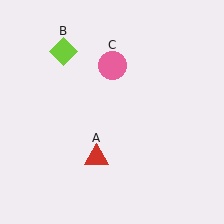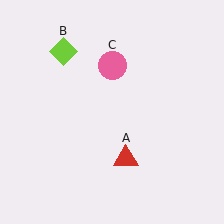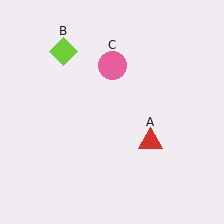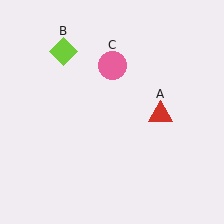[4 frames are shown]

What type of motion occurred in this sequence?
The red triangle (object A) rotated counterclockwise around the center of the scene.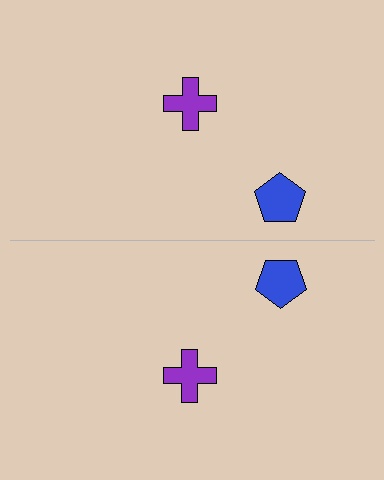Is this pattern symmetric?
Yes, this pattern has bilateral (reflection) symmetry.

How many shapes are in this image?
There are 4 shapes in this image.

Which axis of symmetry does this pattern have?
The pattern has a horizontal axis of symmetry running through the center of the image.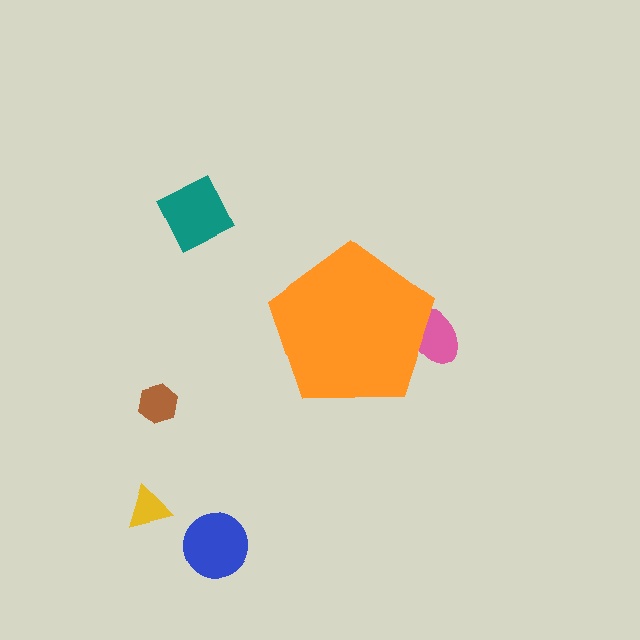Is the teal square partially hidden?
No, the teal square is fully visible.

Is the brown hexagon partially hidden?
No, the brown hexagon is fully visible.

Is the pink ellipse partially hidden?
Yes, the pink ellipse is partially hidden behind the orange pentagon.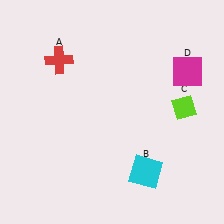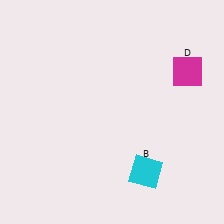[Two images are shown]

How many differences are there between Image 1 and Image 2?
There are 2 differences between the two images.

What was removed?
The red cross (A), the lime diamond (C) were removed in Image 2.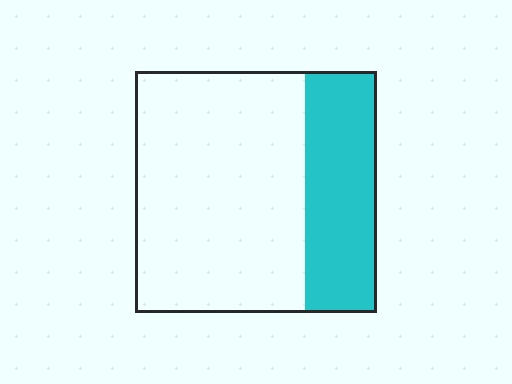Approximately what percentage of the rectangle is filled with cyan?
Approximately 30%.